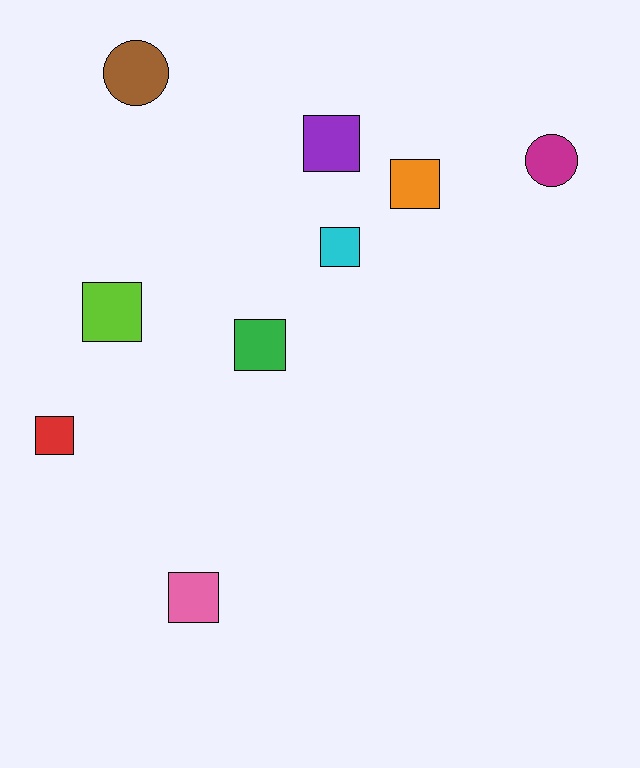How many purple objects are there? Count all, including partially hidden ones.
There is 1 purple object.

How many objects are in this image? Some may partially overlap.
There are 9 objects.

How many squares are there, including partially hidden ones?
There are 7 squares.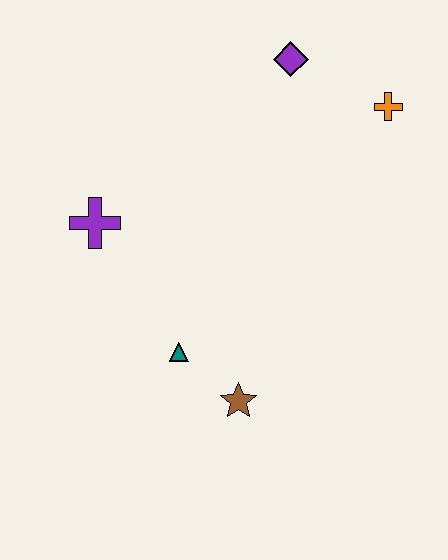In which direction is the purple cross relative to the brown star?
The purple cross is above the brown star.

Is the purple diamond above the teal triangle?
Yes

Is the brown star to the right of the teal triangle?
Yes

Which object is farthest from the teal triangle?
The orange cross is farthest from the teal triangle.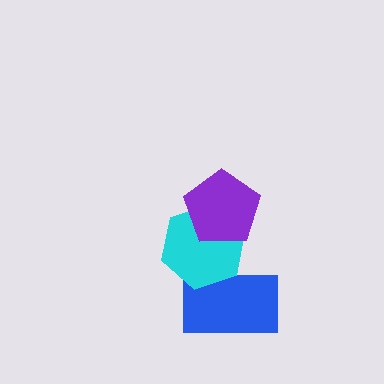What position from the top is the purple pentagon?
The purple pentagon is 1st from the top.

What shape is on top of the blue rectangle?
The cyan hexagon is on top of the blue rectangle.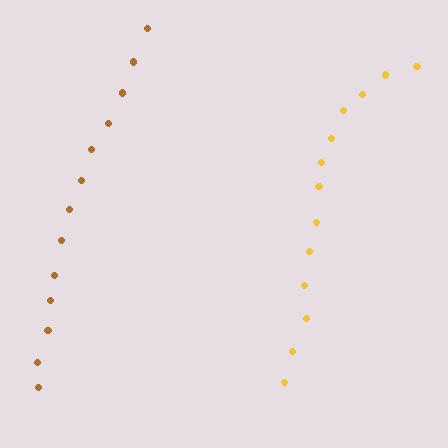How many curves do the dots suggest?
There are 2 distinct paths.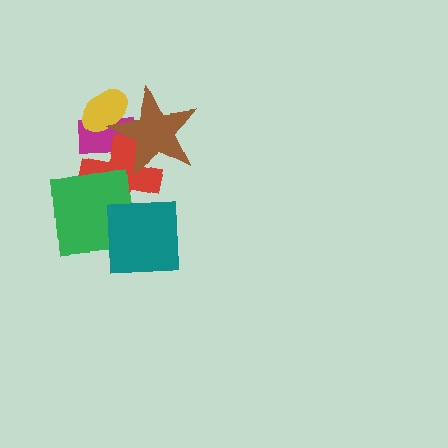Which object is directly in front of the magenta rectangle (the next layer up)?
The red cross is directly in front of the magenta rectangle.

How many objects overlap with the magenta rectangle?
3 objects overlap with the magenta rectangle.